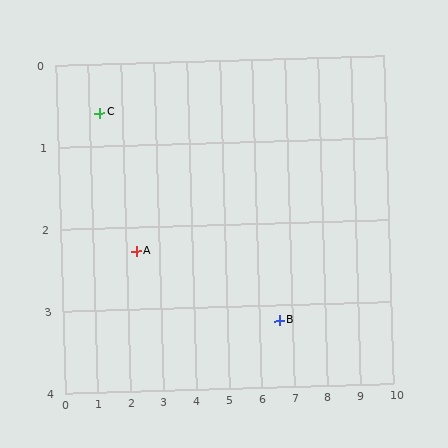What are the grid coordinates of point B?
Point B is at approximately (6.6, 3.2).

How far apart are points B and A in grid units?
Points B and A are about 4.4 grid units apart.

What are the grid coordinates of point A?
Point A is at approximately (2.3, 2.3).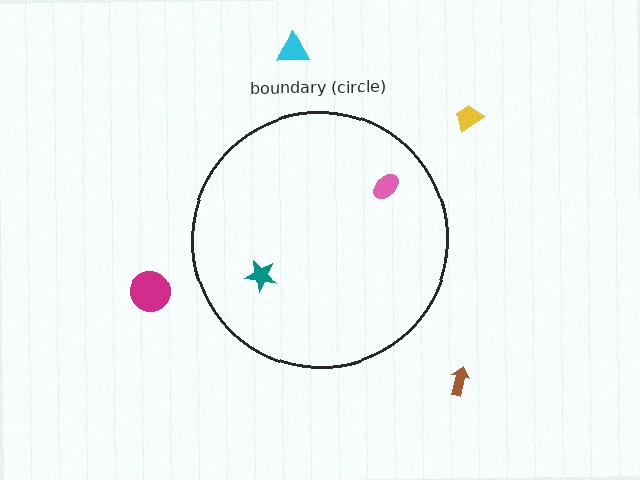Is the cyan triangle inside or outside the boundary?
Outside.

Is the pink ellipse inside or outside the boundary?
Inside.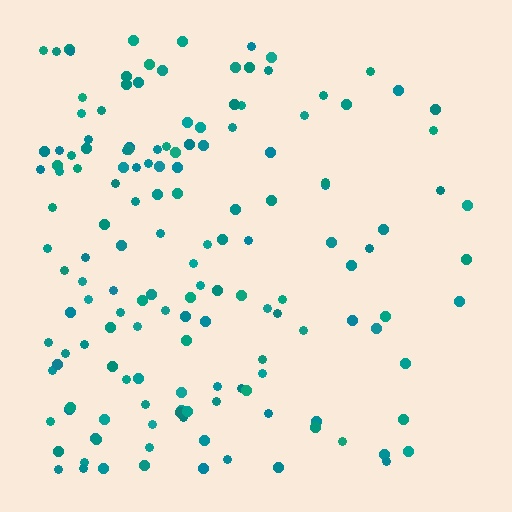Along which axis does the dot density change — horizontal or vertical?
Horizontal.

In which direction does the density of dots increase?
From right to left, with the left side densest.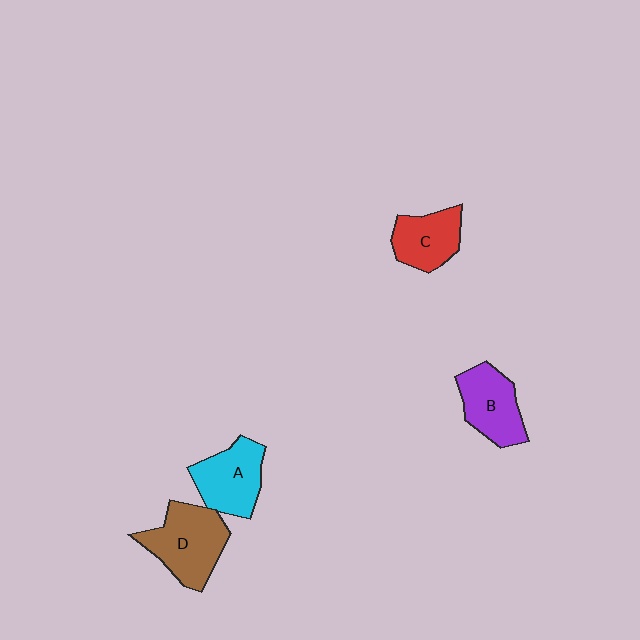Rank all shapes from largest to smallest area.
From largest to smallest: D (brown), A (cyan), B (purple), C (red).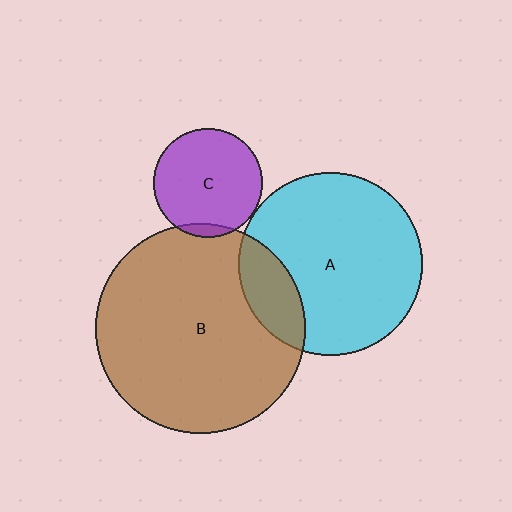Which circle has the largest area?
Circle B (brown).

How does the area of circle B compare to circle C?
Approximately 3.7 times.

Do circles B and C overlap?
Yes.